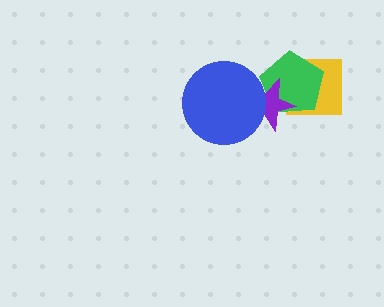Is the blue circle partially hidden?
No, no other shape covers it.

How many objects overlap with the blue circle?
1 object overlaps with the blue circle.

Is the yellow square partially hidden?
Yes, it is partially covered by another shape.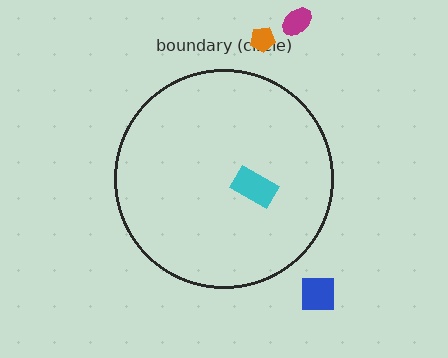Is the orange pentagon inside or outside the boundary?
Outside.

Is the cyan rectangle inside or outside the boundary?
Inside.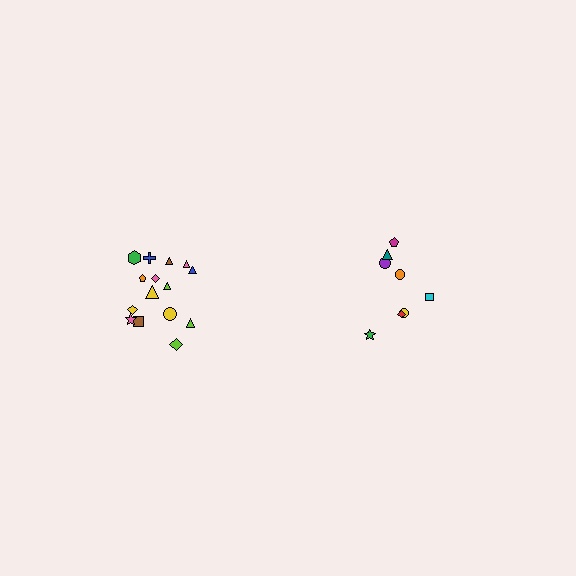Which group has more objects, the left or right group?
The left group.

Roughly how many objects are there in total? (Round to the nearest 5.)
Roughly 25 objects in total.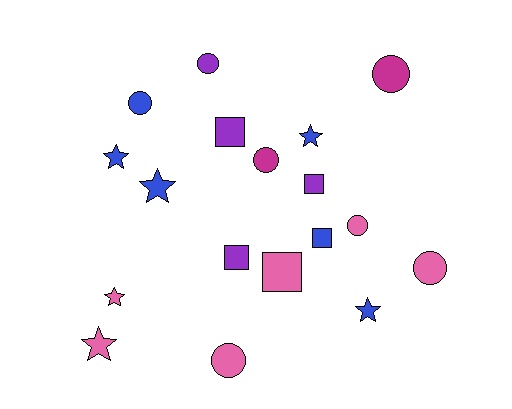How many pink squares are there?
There is 1 pink square.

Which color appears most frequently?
Pink, with 6 objects.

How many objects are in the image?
There are 18 objects.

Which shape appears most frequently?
Circle, with 7 objects.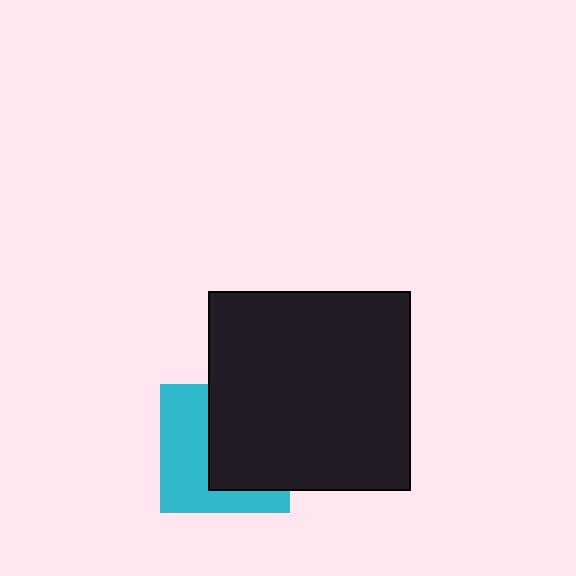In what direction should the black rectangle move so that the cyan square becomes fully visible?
The black rectangle should move right. That is the shortest direction to clear the overlap and leave the cyan square fully visible.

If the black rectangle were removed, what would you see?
You would see the complete cyan square.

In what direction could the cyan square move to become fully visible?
The cyan square could move left. That would shift it out from behind the black rectangle entirely.